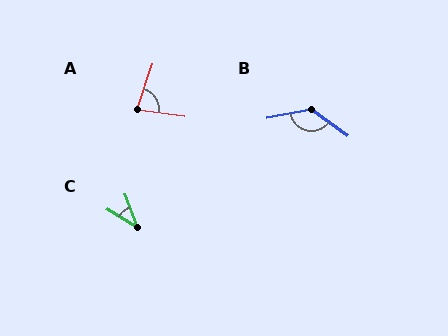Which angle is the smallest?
C, at approximately 39 degrees.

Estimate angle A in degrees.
Approximately 79 degrees.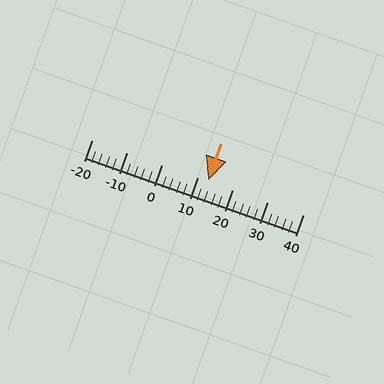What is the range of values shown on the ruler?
The ruler shows values from -20 to 40.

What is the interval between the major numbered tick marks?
The major tick marks are spaced 10 units apart.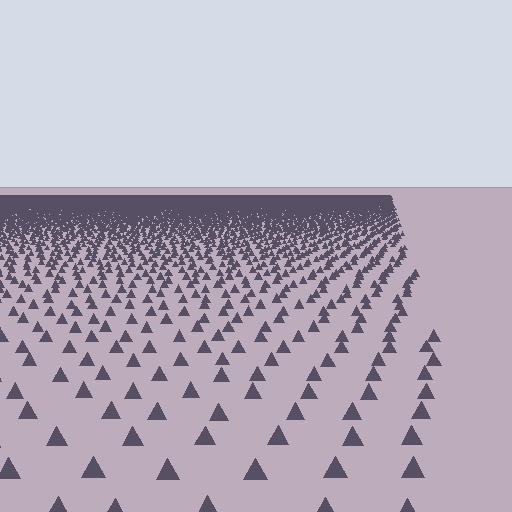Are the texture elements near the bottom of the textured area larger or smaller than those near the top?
Larger. Near the bottom, elements are closer to the viewer and appear at a bigger on-screen size.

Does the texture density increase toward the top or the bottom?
Density increases toward the top.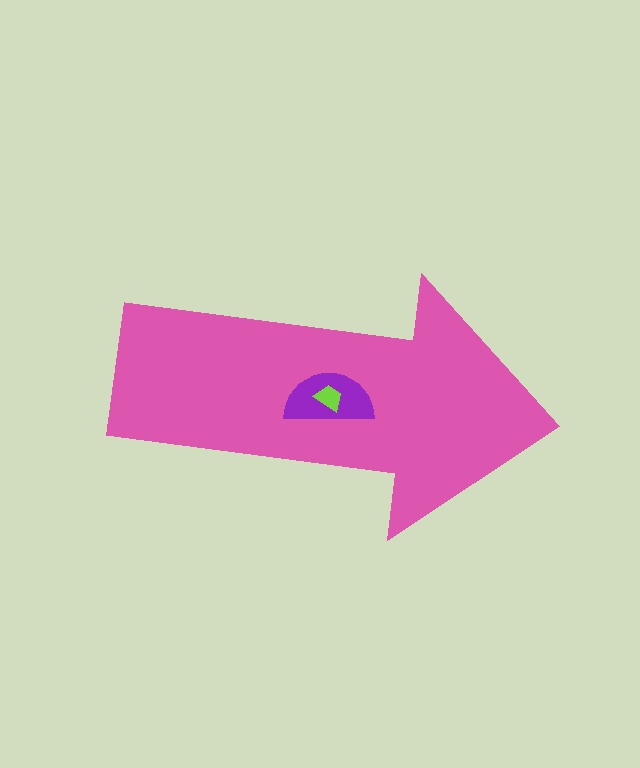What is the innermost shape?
The lime trapezoid.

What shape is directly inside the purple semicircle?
The lime trapezoid.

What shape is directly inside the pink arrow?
The purple semicircle.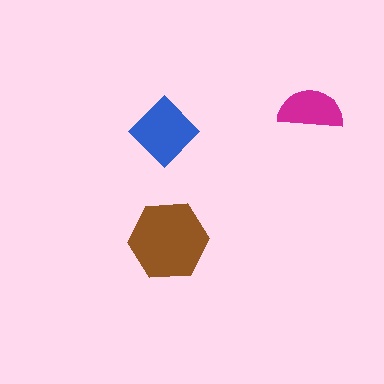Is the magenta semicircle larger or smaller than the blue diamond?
Smaller.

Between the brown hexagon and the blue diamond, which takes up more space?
The brown hexagon.